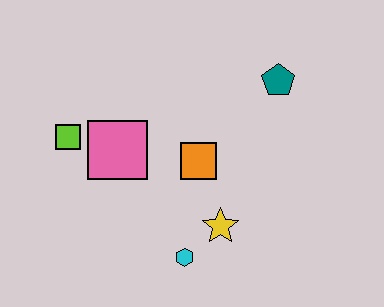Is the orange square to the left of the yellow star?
Yes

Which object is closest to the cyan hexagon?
The yellow star is closest to the cyan hexagon.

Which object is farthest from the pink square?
The teal pentagon is farthest from the pink square.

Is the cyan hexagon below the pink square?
Yes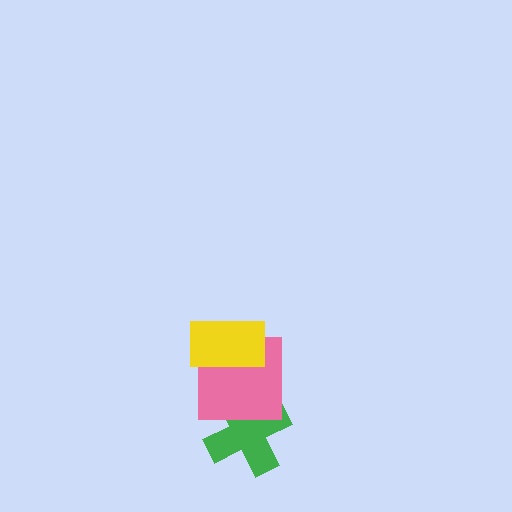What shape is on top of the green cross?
The pink square is on top of the green cross.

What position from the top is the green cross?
The green cross is 3rd from the top.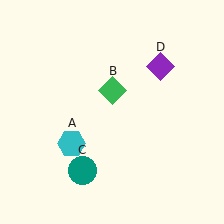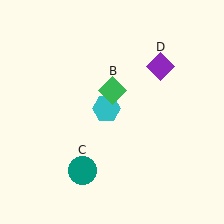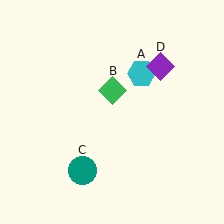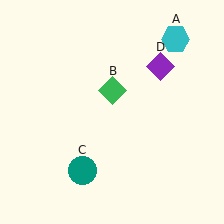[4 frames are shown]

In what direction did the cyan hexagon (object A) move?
The cyan hexagon (object A) moved up and to the right.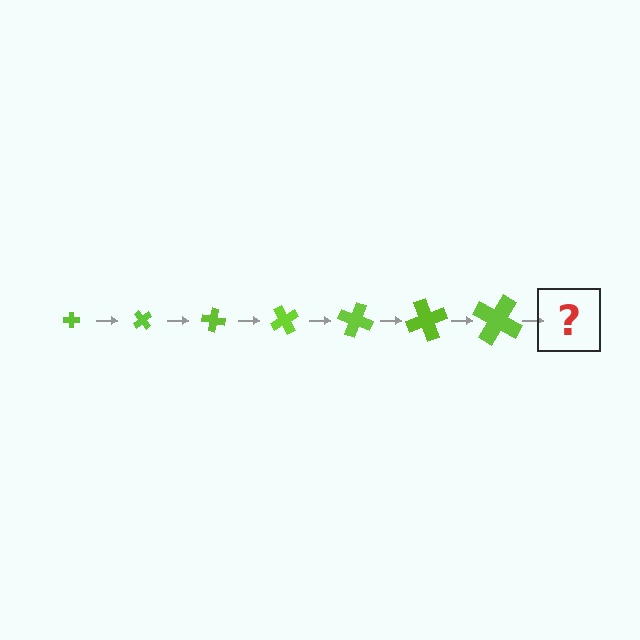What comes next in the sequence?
The next element should be a cross, larger than the previous one and rotated 350 degrees from the start.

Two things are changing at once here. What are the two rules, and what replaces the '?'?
The two rules are that the cross grows larger each step and it rotates 50 degrees each step. The '?' should be a cross, larger than the previous one and rotated 350 degrees from the start.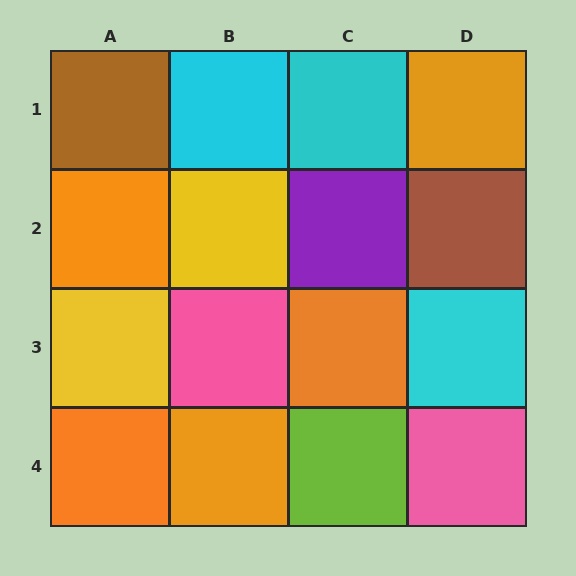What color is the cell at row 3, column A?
Yellow.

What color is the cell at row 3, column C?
Orange.